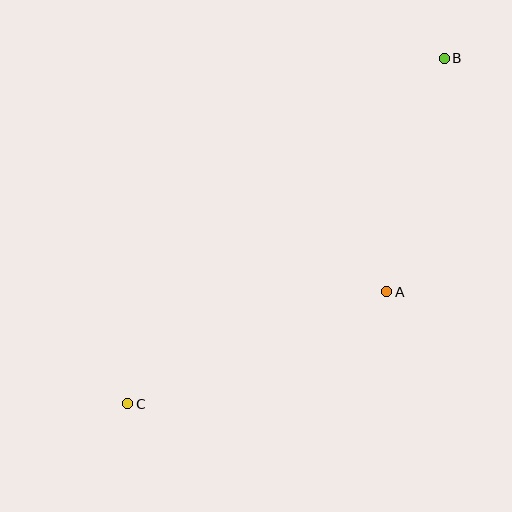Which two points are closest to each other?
Points A and B are closest to each other.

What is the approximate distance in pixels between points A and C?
The distance between A and C is approximately 282 pixels.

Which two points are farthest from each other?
Points B and C are farthest from each other.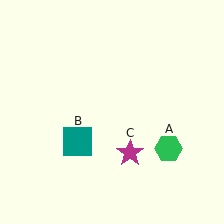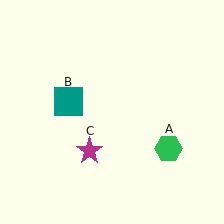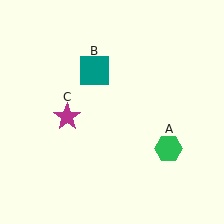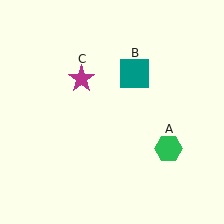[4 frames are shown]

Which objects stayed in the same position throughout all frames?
Green hexagon (object A) remained stationary.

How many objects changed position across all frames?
2 objects changed position: teal square (object B), magenta star (object C).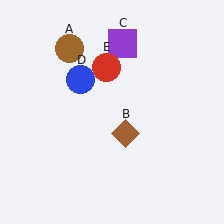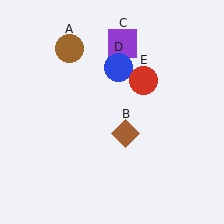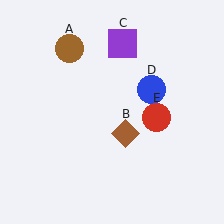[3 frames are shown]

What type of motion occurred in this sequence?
The blue circle (object D), red circle (object E) rotated clockwise around the center of the scene.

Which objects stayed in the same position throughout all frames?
Brown circle (object A) and brown diamond (object B) and purple square (object C) remained stationary.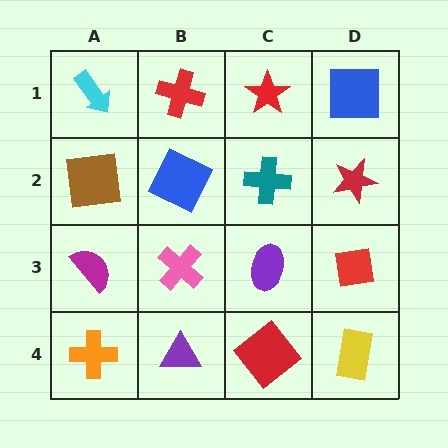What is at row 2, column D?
A red star.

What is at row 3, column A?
A magenta semicircle.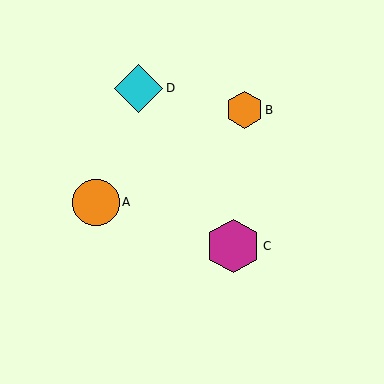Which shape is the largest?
The magenta hexagon (labeled C) is the largest.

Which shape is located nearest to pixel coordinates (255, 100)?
The orange hexagon (labeled B) at (244, 110) is nearest to that location.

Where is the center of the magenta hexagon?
The center of the magenta hexagon is at (233, 246).